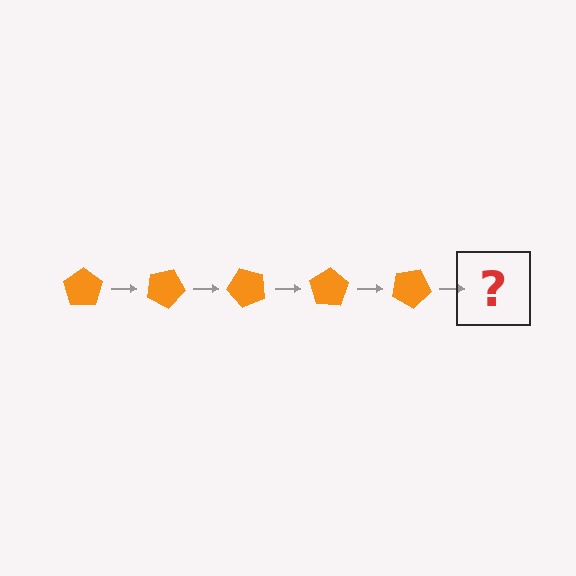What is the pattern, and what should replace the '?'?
The pattern is that the pentagon rotates 25 degrees each step. The '?' should be an orange pentagon rotated 125 degrees.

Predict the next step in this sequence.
The next step is an orange pentagon rotated 125 degrees.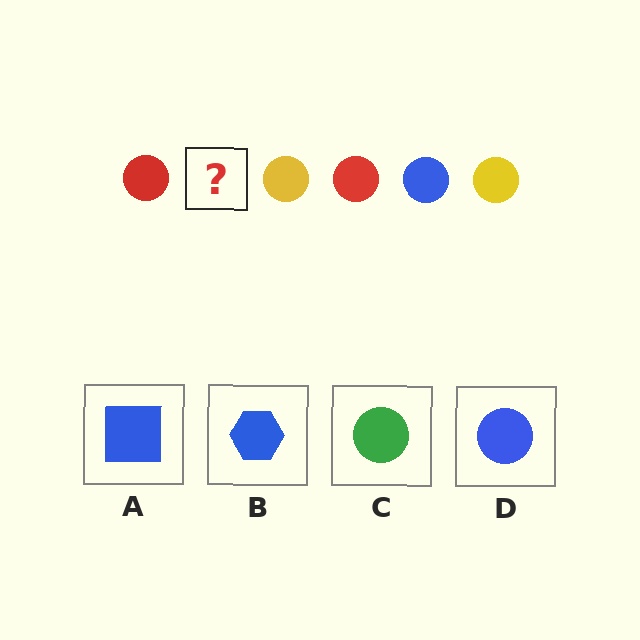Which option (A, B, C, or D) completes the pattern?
D.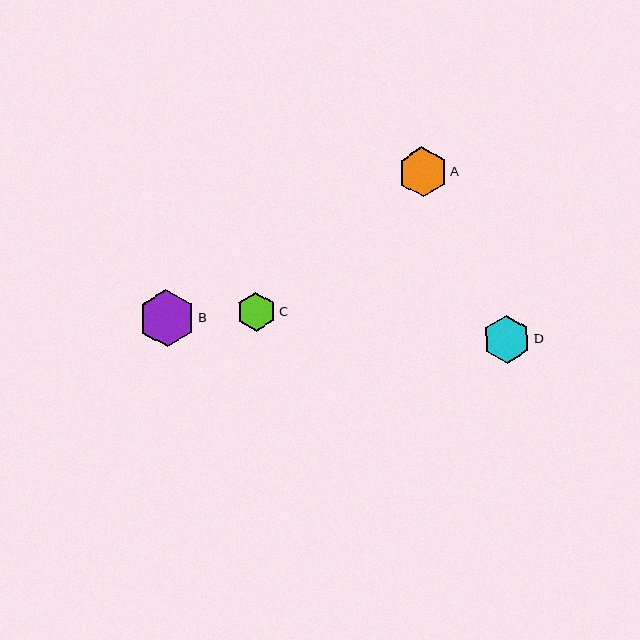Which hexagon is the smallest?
Hexagon C is the smallest with a size of approximately 40 pixels.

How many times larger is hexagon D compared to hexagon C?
Hexagon D is approximately 1.2 times the size of hexagon C.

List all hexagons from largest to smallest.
From largest to smallest: B, A, D, C.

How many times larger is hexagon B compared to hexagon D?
Hexagon B is approximately 1.2 times the size of hexagon D.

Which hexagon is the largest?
Hexagon B is the largest with a size of approximately 57 pixels.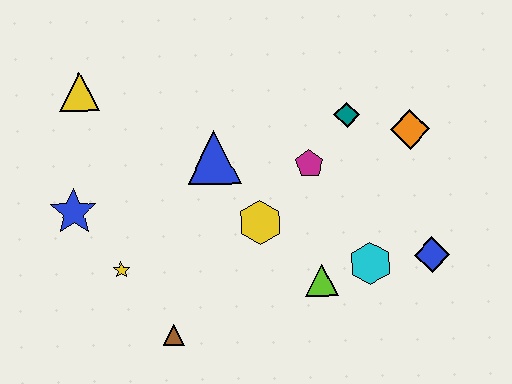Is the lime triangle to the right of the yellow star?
Yes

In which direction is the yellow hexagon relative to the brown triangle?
The yellow hexagon is above the brown triangle.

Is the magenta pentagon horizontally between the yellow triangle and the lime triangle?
Yes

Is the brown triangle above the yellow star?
No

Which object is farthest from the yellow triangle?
The blue diamond is farthest from the yellow triangle.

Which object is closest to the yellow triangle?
The blue star is closest to the yellow triangle.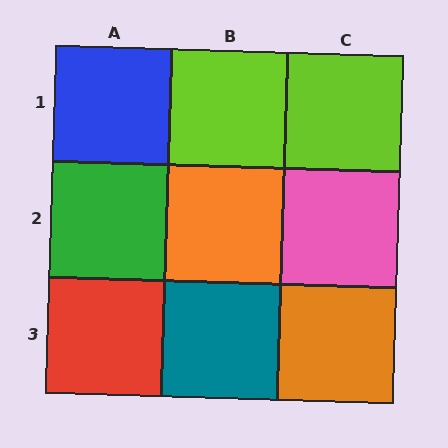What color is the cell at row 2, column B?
Orange.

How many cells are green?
1 cell is green.